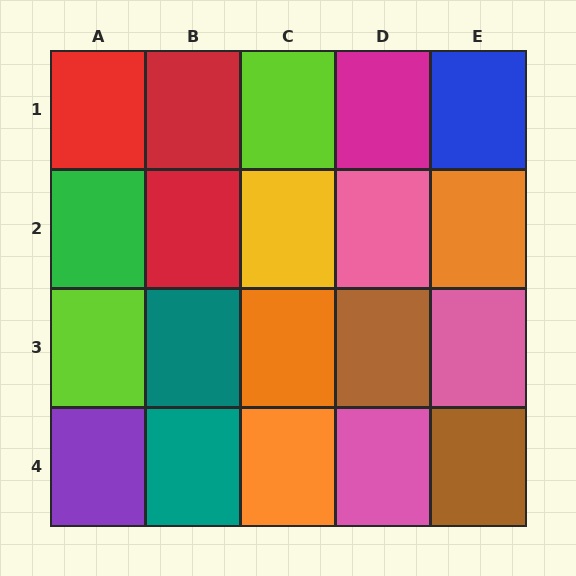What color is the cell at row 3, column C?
Orange.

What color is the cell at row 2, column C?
Yellow.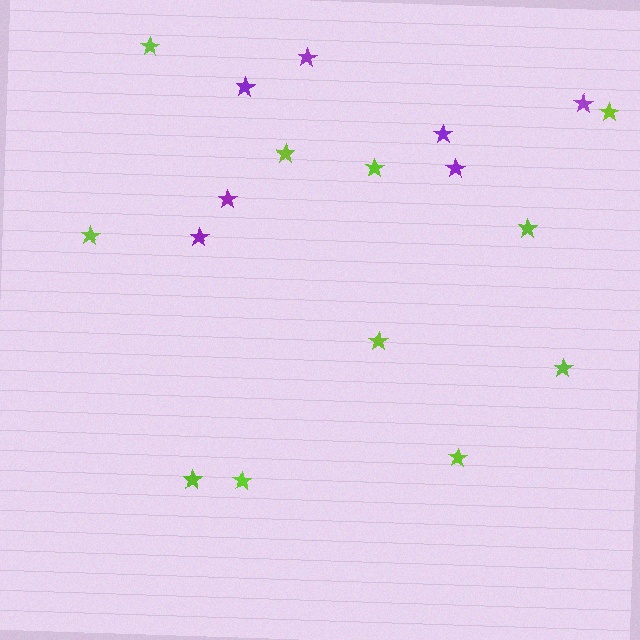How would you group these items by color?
There are 2 groups: one group of purple stars (7) and one group of lime stars (11).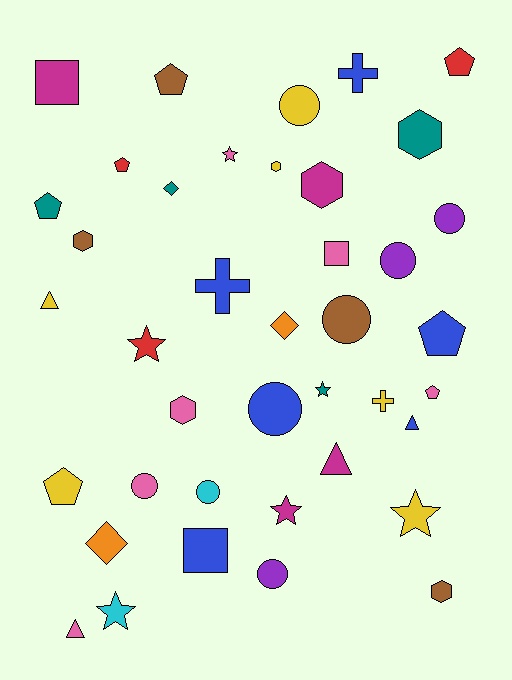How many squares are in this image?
There are 3 squares.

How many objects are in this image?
There are 40 objects.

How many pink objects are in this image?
There are 6 pink objects.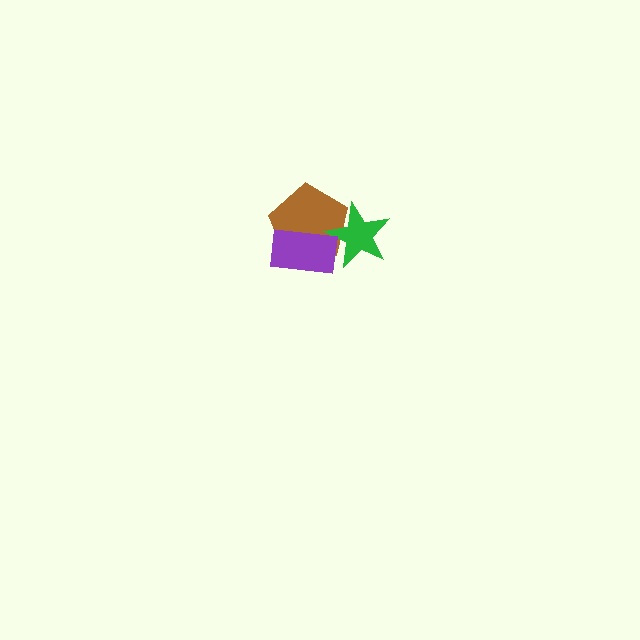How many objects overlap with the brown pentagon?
2 objects overlap with the brown pentagon.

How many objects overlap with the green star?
2 objects overlap with the green star.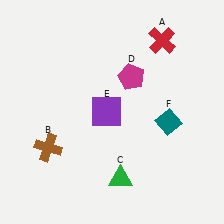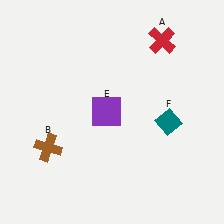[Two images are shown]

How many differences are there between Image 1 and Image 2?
There are 2 differences between the two images.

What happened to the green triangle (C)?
The green triangle (C) was removed in Image 2. It was in the bottom-right area of Image 1.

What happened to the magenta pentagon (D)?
The magenta pentagon (D) was removed in Image 2. It was in the top-right area of Image 1.